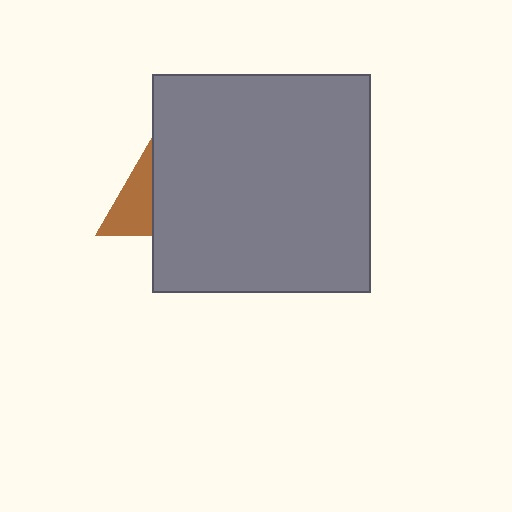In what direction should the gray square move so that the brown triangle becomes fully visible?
The gray square should move right. That is the shortest direction to clear the overlap and leave the brown triangle fully visible.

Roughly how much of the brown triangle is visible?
About half of it is visible (roughly 45%).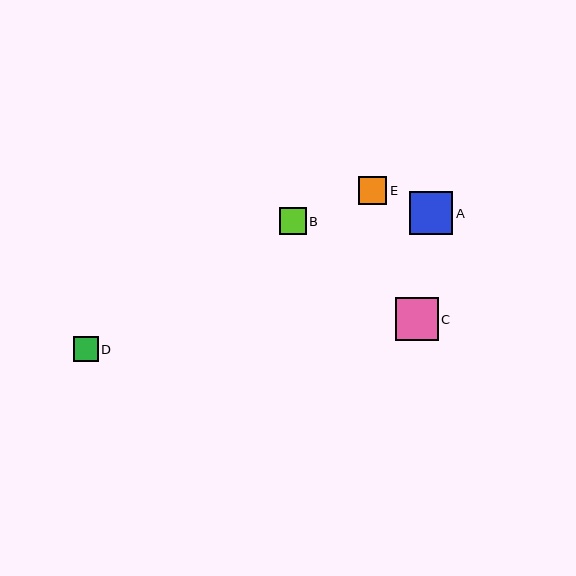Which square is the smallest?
Square D is the smallest with a size of approximately 25 pixels.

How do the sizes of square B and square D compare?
Square B and square D are approximately the same size.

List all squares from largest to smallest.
From largest to smallest: A, C, E, B, D.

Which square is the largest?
Square A is the largest with a size of approximately 43 pixels.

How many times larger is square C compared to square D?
Square C is approximately 1.7 times the size of square D.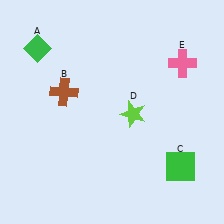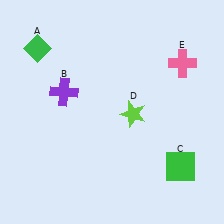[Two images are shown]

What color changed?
The cross (B) changed from brown in Image 1 to purple in Image 2.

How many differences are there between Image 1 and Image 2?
There is 1 difference between the two images.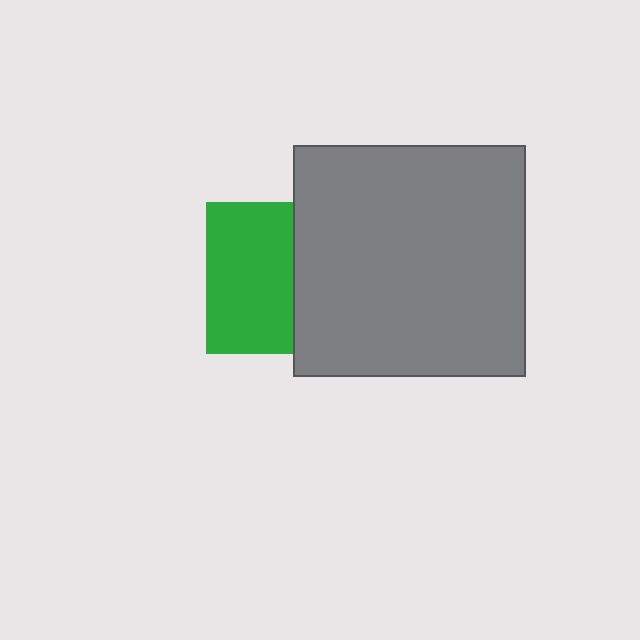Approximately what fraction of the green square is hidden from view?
Roughly 42% of the green square is hidden behind the gray square.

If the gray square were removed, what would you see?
You would see the complete green square.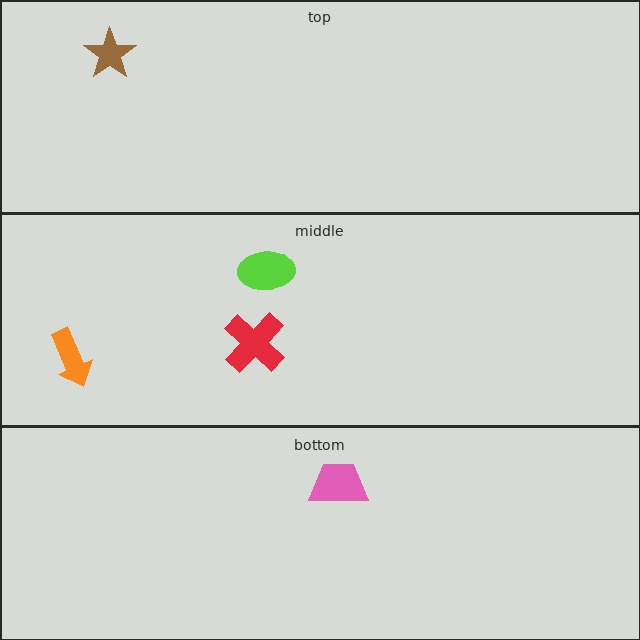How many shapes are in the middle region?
3.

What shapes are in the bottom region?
The pink trapezoid.